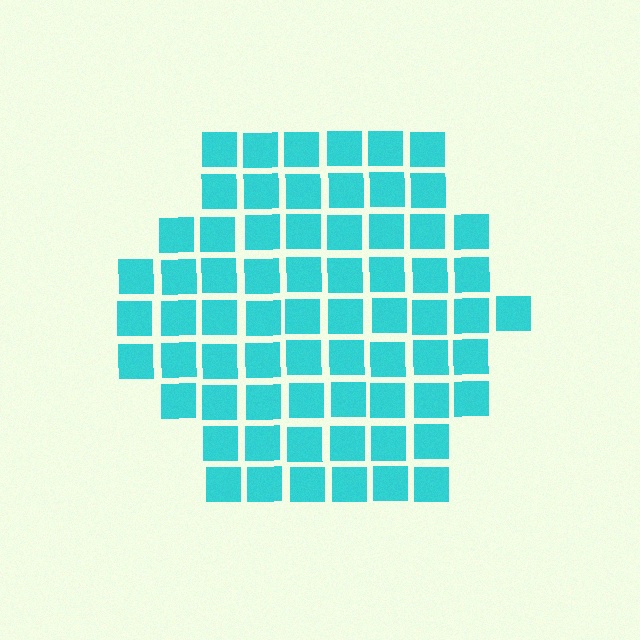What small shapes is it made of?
It is made of small squares.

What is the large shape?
The large shape is a hexagon.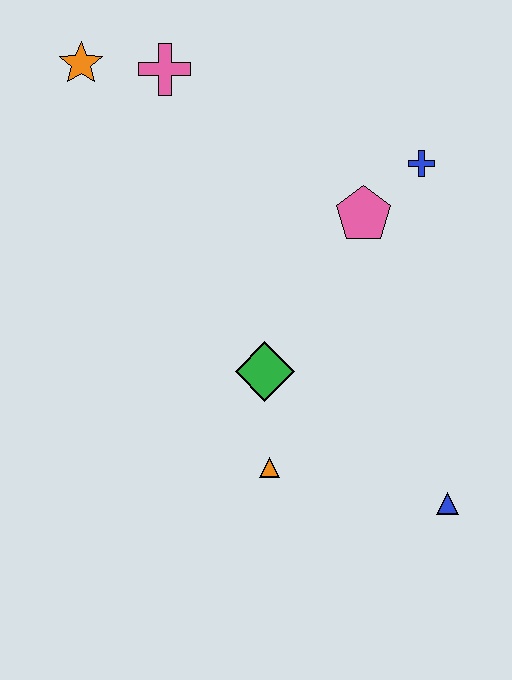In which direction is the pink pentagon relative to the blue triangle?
The pink pentagon is above the blue triangle.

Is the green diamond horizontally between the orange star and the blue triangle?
Yes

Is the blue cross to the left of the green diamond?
No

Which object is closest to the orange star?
The pink cross is closest to the orange star.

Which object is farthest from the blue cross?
The orange star is farthest from the blue cross.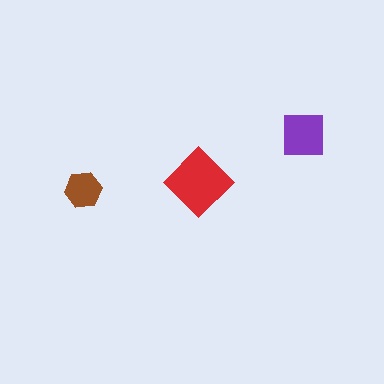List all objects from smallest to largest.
The brown hexagon, the purple square, the red diamond.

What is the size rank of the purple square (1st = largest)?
2nd.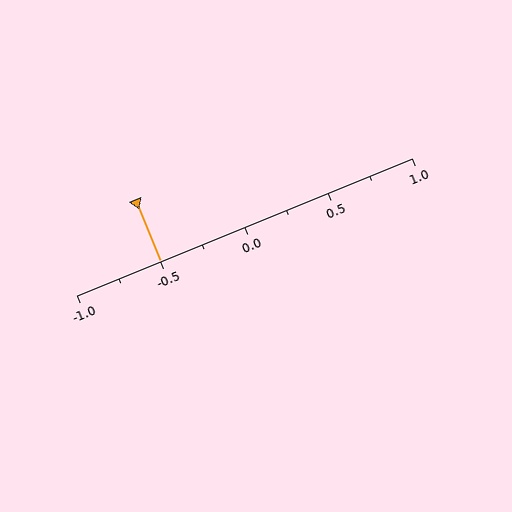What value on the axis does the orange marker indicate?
The marker indicates approximately -0.5.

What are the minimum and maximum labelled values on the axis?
The axis runs from -1.0 to 1.0.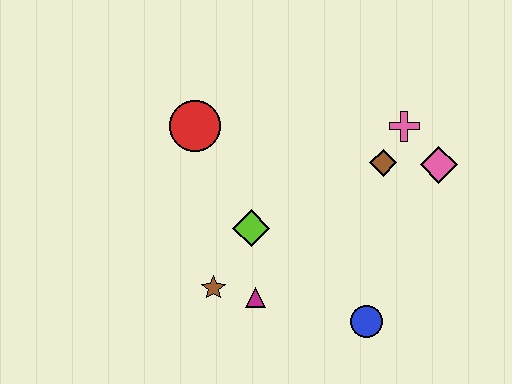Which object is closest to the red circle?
The lime diamond is closest to the red circle.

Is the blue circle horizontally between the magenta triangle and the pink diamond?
Yes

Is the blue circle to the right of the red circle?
Yes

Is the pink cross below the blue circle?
No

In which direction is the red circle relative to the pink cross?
The red circle is to the left of the pink cross.